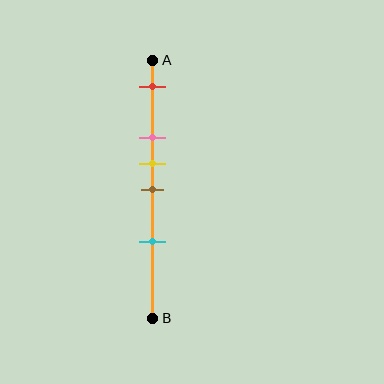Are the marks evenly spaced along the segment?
No, the marks are not evenly spaced.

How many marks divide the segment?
There are 5 marks dividing the segment.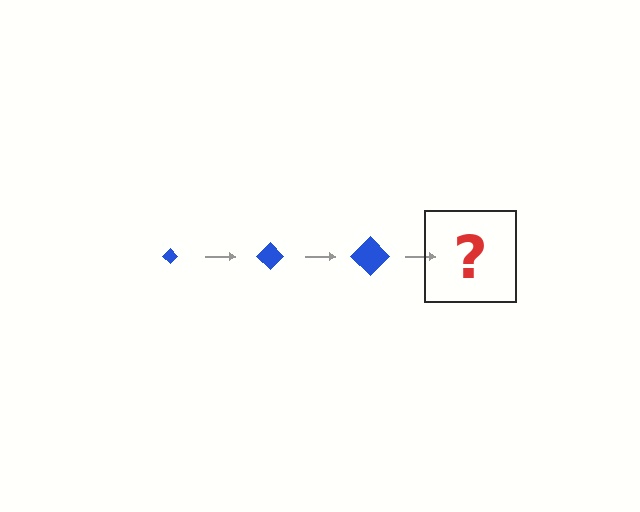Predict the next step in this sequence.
The next step is a blue diamond, larger than the previous one.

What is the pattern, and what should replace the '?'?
The pattern is that the diamond gets progressively larger each step. The '?' should be a blue diamond, larger than the previous one.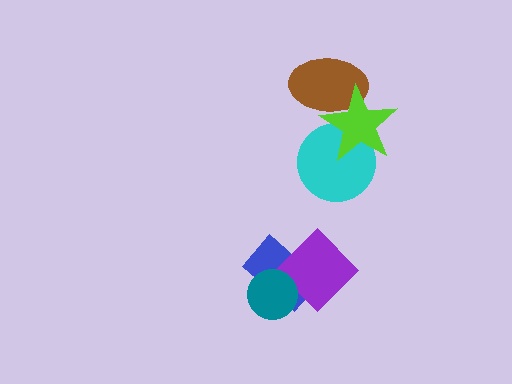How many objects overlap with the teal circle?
2 objects overlap with the teal circle.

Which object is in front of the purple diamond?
The teal circle is in front of the purple diamond.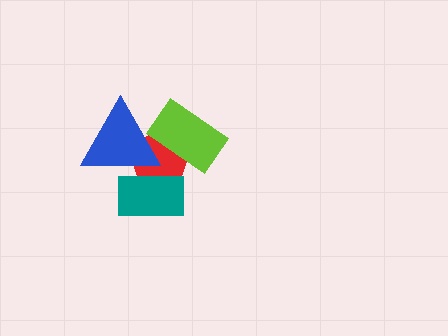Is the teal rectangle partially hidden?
Yes, it is partially covered by another shape.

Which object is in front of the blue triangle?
The lime rectangle is in front of the blue triangle.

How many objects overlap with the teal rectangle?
2 objects overlap with the teal rectangle.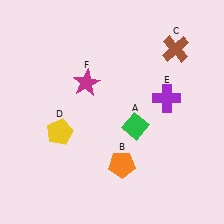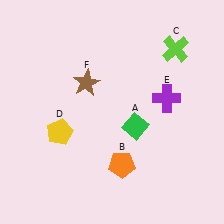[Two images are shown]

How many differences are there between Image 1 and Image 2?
There are 2 differences between the two images.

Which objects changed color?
C changed from brown to lime. F changed from magenta to brown.